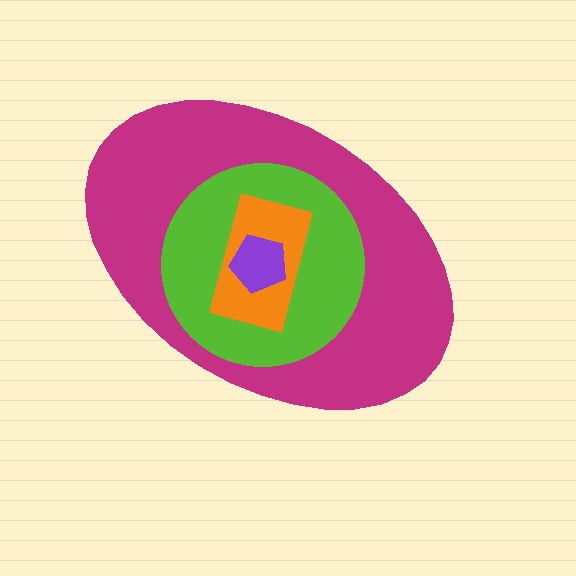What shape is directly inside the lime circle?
The orange rectangle.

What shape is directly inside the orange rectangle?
The purple pentagon.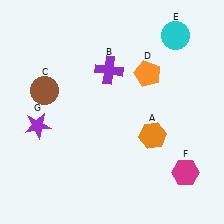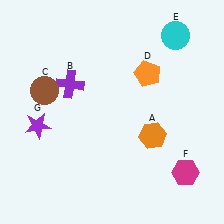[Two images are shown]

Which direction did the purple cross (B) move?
The purple cross (B) moved left.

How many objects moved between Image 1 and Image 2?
1 object moved between the two images.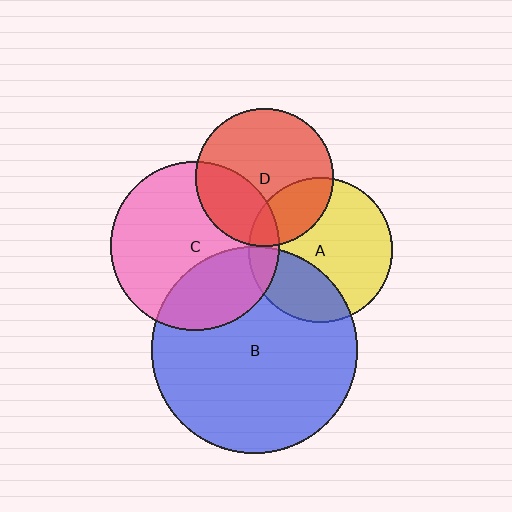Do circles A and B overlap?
Yes.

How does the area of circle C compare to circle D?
Approximately 1.5 times.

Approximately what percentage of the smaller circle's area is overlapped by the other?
Approximately 30%.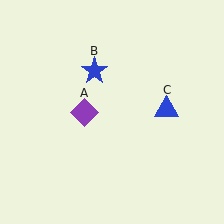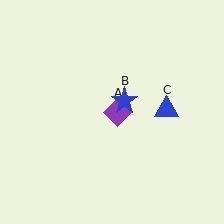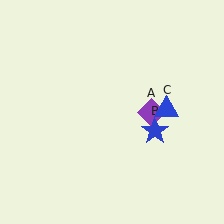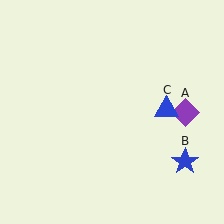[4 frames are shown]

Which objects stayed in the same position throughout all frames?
Blue triangle (object C) remained stationary.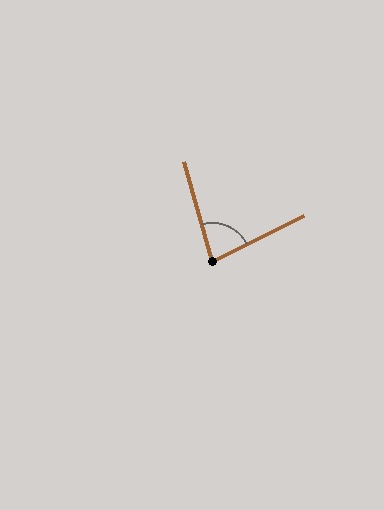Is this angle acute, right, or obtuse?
It is acute.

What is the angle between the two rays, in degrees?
Approximately 79 degrees.